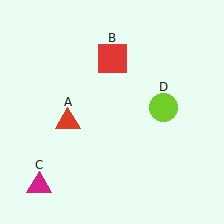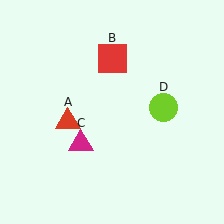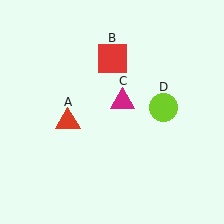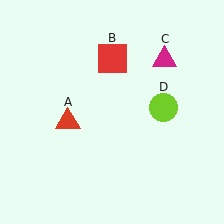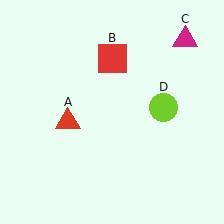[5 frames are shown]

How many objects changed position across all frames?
1 object changed position: magenta triangle (object C).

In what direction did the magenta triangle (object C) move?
The magenta triangle (object C) moved up and to the right.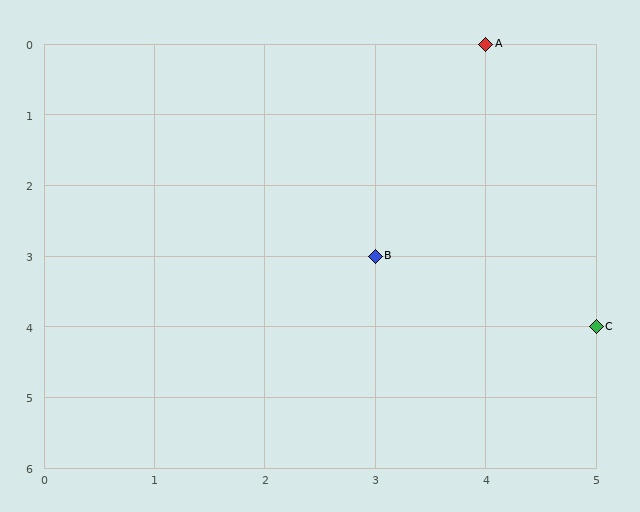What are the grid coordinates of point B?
Point B is at grid coordinates (3, 3).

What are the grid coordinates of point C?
Point C is at grid coordinates (5, 4).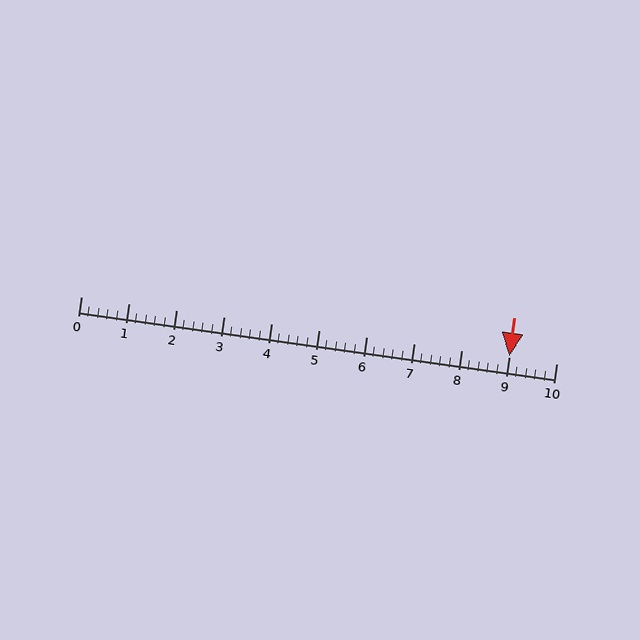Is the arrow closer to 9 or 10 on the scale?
The arrow is closer to 9.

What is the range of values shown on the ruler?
The ruler shows values from 0 to 10.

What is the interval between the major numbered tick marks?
The major tick marks are spaced 1 units apart.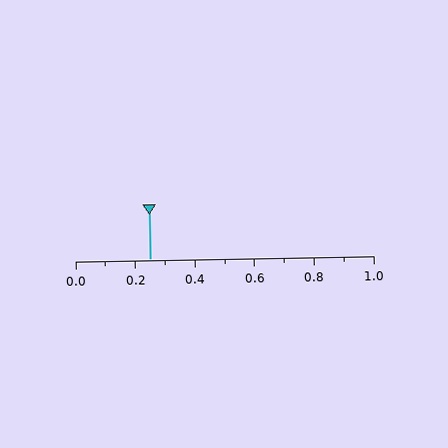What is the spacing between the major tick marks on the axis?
The major ticks are spaced 0.2 apart.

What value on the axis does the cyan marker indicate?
The marker indicates approximately 0.25.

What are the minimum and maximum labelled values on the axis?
The axis runs from 0.0 to 1.0.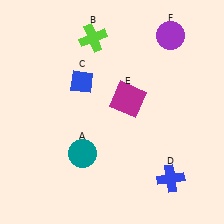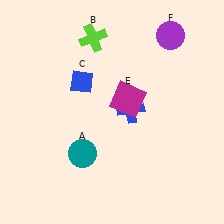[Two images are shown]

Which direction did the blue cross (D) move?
The blue cross (D) moved up.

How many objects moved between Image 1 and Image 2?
1 object moved between the two images.